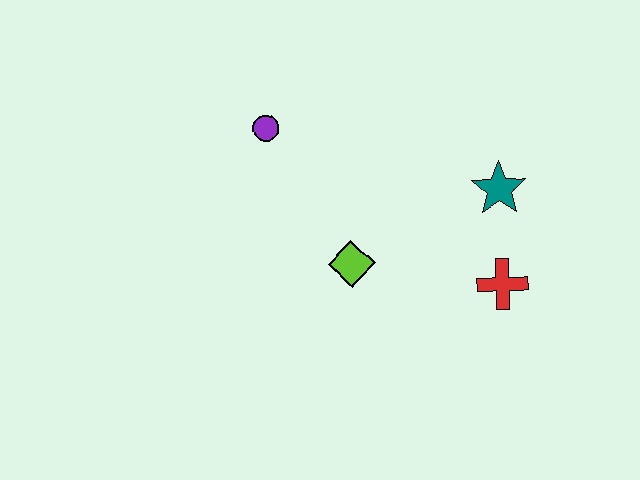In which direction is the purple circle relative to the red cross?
The purple circle is to the left of the red cross.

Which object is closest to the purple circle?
The lime diamond is closest to the purple circle.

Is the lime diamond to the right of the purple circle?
Yes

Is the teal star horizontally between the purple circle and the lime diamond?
No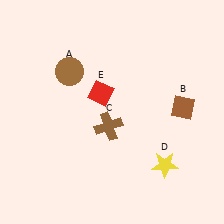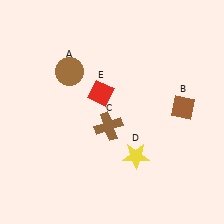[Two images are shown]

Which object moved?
The yellow star (D) moved left.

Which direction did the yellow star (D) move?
The yellow star (D) moved left.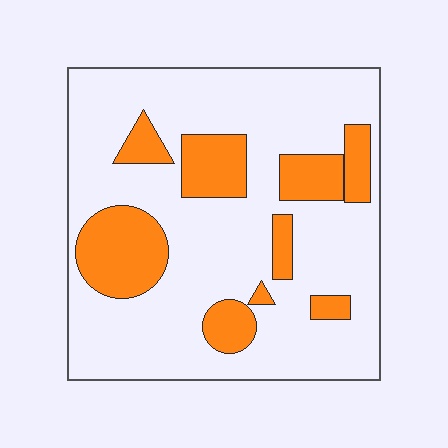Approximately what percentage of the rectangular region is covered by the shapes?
Approximately 25%.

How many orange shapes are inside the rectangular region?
9.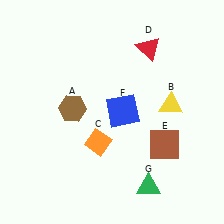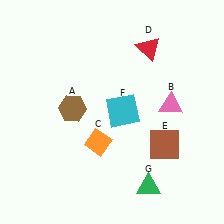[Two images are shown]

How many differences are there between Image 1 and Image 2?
There are 2 differences between the two images.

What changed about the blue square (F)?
In Image 1, F is blue. In Image 2, it changed to cyan.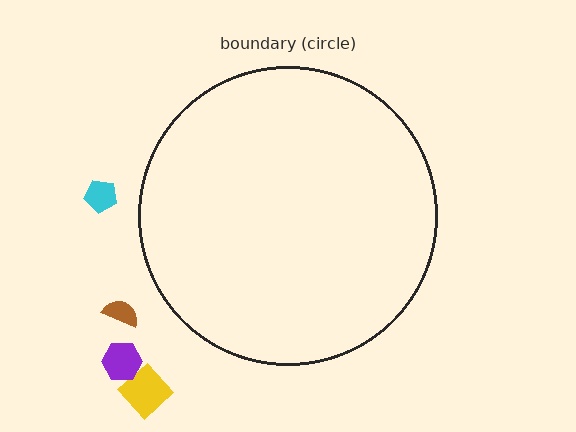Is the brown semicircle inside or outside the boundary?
Outside.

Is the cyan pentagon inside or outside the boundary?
Outside.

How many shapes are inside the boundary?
0 inside, 4 outside.